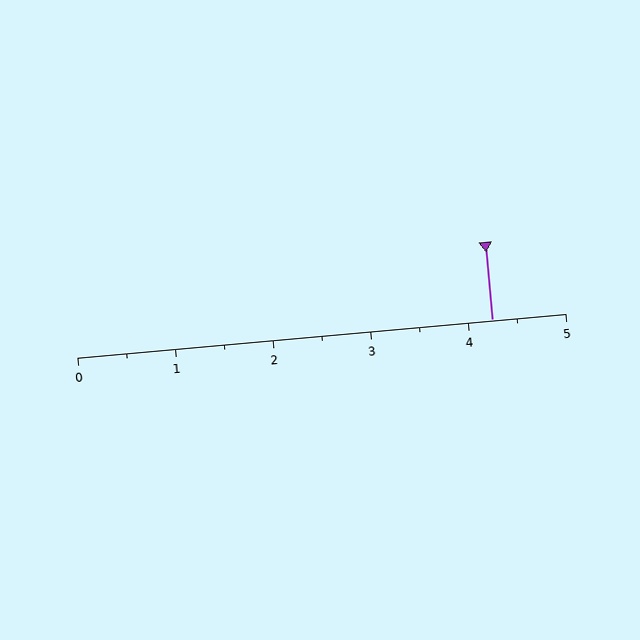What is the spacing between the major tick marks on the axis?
The major ticks are spaced 1 apart.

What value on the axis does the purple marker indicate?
The marker indicates approximately 4.2.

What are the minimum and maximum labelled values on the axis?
The axis runs from 0 to 5.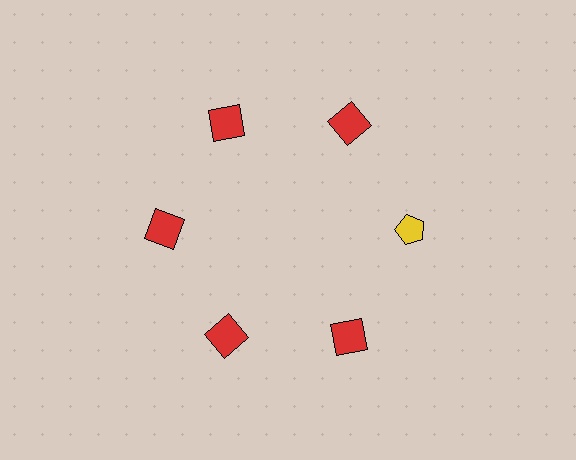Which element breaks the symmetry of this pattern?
The yellow pentagon at roughly the 3 o'clock position breaks the symmetry. All other shapes are red squares.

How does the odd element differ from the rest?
It differs in both color (yellow instead of red) and shape (pentagon instead of square).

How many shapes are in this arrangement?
There are 6 shapes arranged in a ring pattern.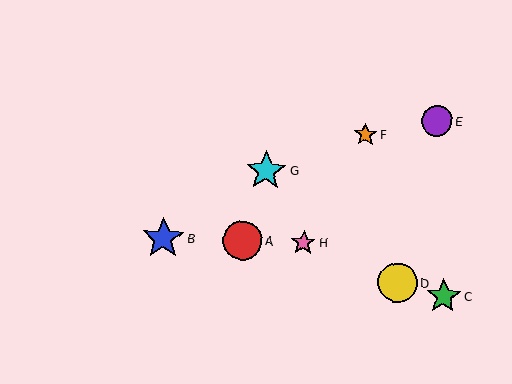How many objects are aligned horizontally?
3 objects (A, B, H) are aligned horizontally.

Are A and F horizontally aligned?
No, A is at y≈241 and F is at y≈134.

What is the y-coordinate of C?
Object C is at y≈297.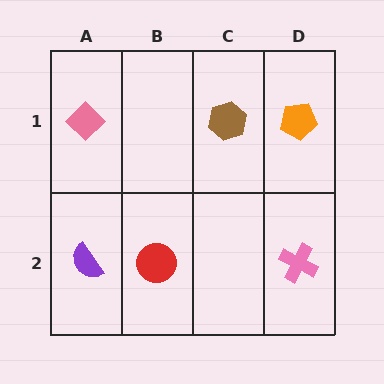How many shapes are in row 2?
3 shapes.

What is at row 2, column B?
A red circle.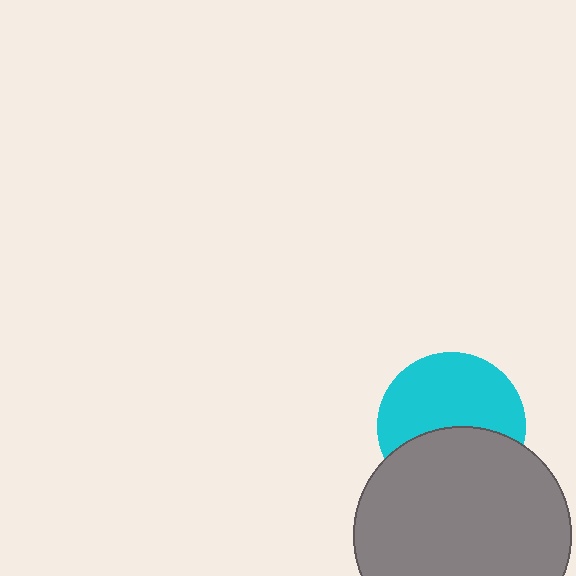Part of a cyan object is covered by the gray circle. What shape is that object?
It is a circle.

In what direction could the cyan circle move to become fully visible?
The cyan circle could move up. That would shift it out from behind the gray circle entirely.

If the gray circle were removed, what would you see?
You would see the complete cyan circle.